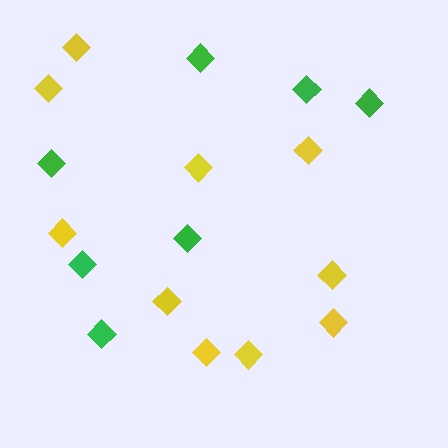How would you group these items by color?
There are 2 groups: one group of green diamonds (7) and one group of yellow diamonds (10).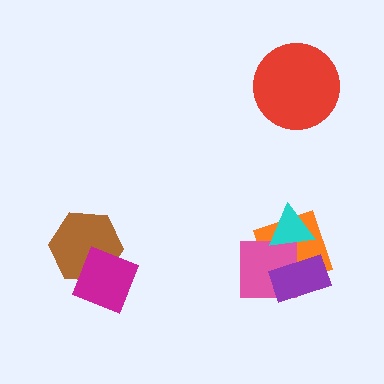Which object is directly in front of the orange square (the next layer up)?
The pink square is directly in front of the orange square.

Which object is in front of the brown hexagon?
The magenta square is in front of the brown hexagon.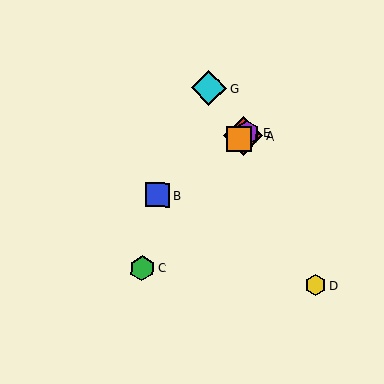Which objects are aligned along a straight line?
Objects A, B, E, F are aligned along a straight line.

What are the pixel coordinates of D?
Object D is at (316, 285).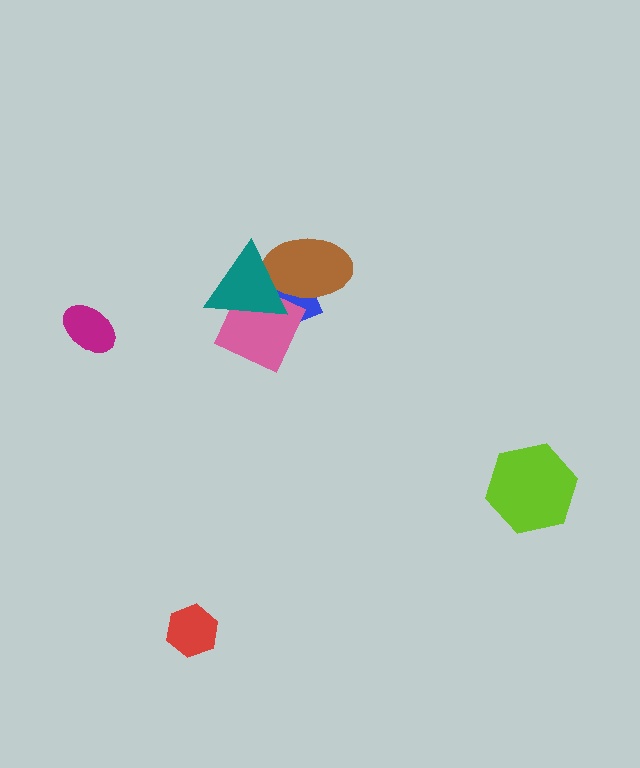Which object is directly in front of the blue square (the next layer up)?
The brown ellipse is directly in front of the blue square.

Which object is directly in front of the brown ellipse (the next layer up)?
The pink diamond is directly in front of the brown ellipse.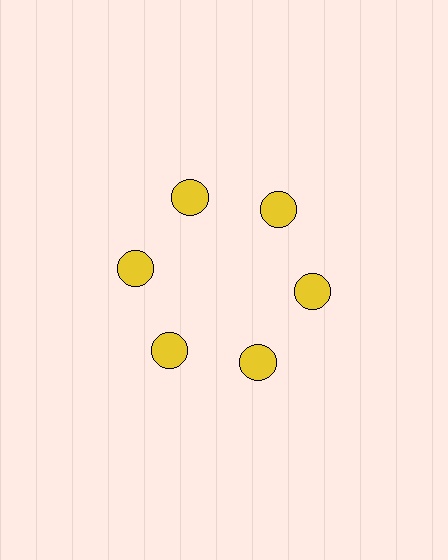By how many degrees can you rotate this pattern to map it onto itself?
The pattern maps onto itself every 60 degrees of rotation.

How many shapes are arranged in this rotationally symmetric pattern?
There are 6 shapes, arranged in 6 groups of 1.